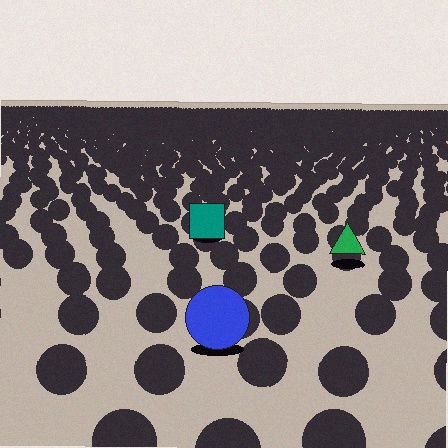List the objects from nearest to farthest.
From nearest to farthest: the blue circle, the green triangle, the teal square.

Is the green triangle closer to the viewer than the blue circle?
No. The blue circle is closer — you can tell from the texture gradient: the ground texture is coarser near it.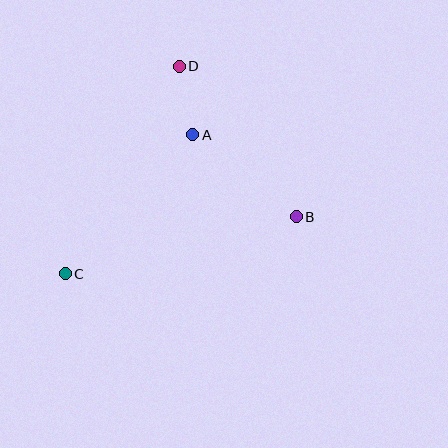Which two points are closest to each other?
Points A and D are closest to each other.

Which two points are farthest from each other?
Points B and C are farthest from each other.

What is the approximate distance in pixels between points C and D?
The distance between C and D is approximately 237 pixels.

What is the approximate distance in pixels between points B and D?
The distance between B and D is approximately 191 pixels.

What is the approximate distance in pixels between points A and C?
The distance between A and C is approximately 189 pixels.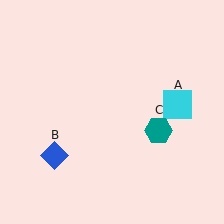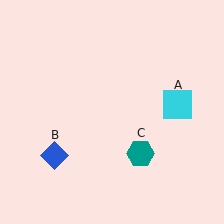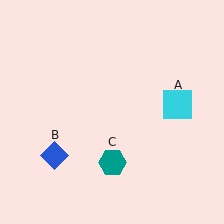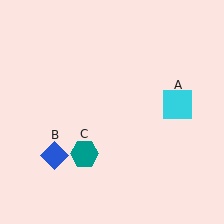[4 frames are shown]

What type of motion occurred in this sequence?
The teal hexagon (object C) rotated clockwise around the center of the scene.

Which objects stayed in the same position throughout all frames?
Cyan square (object A) and blue diamond (object B) remained stationary.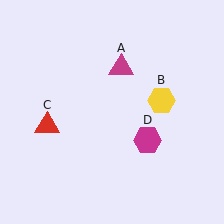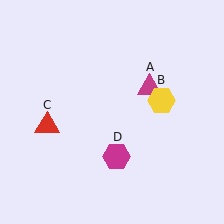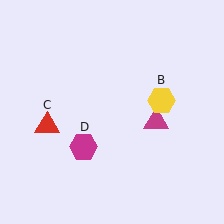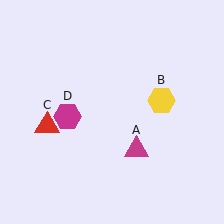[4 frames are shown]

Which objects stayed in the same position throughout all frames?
Yellow hexagon (object B) and red triangle (object C) remained stationary.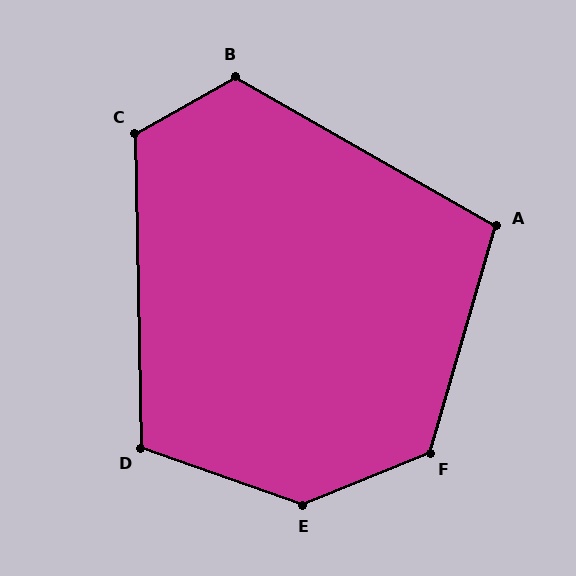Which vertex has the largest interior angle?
E, at approximately 138 degrees.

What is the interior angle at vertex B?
Approximately 121 degrees (obtuse).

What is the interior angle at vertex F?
Approximately 128 degrees (obtuse).